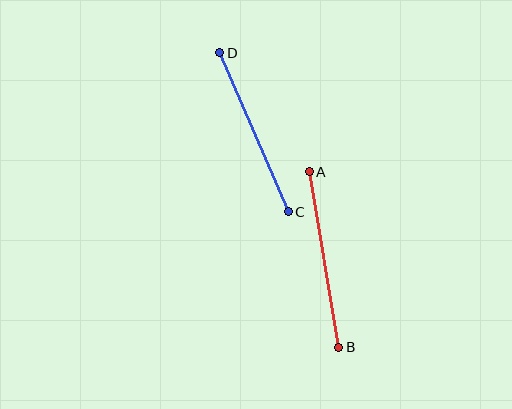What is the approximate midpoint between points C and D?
The midpoint is at approximately (254, 132) pixels.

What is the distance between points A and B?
The distance is approximately 178 pixels.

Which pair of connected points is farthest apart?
Points A and B are farthest apart.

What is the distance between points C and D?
The distance is approximately 173 pixels.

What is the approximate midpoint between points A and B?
The midpoint is at approximately (324, 260) pixels.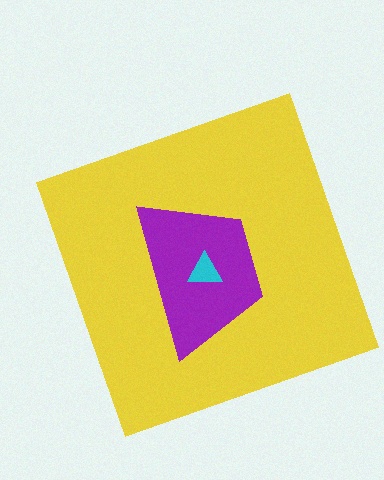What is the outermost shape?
The yellow square.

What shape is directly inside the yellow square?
The purple trapezoid.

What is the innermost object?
The cyan triangle.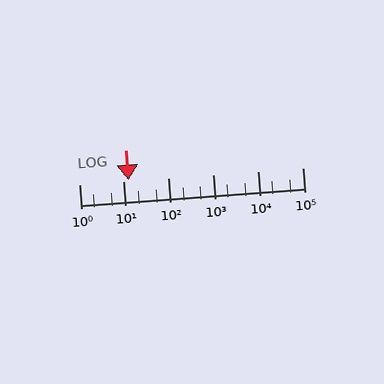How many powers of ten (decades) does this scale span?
The scale spans 5 decades, from 1 to 100000.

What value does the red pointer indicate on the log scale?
The pointer indicates approximately 13.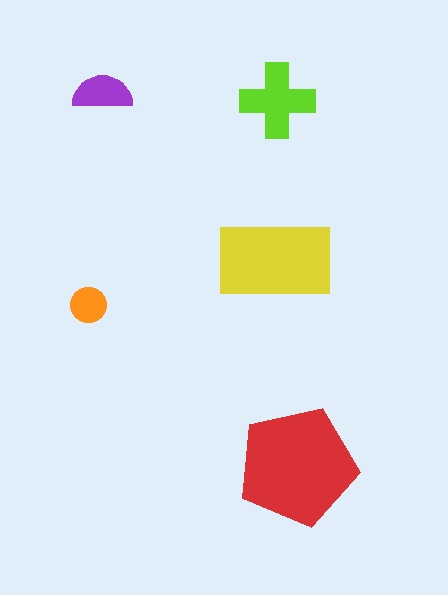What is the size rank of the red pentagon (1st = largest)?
1st.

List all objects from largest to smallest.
The red pentagon, the yellow rectangle, the lime cross, the purple semicircle, the orange circle.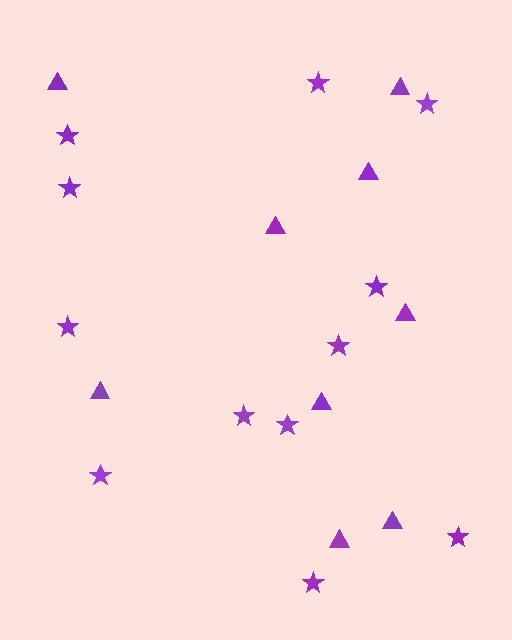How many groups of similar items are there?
There are 2 groups: one group of stars (12) and one group of triangles (9).